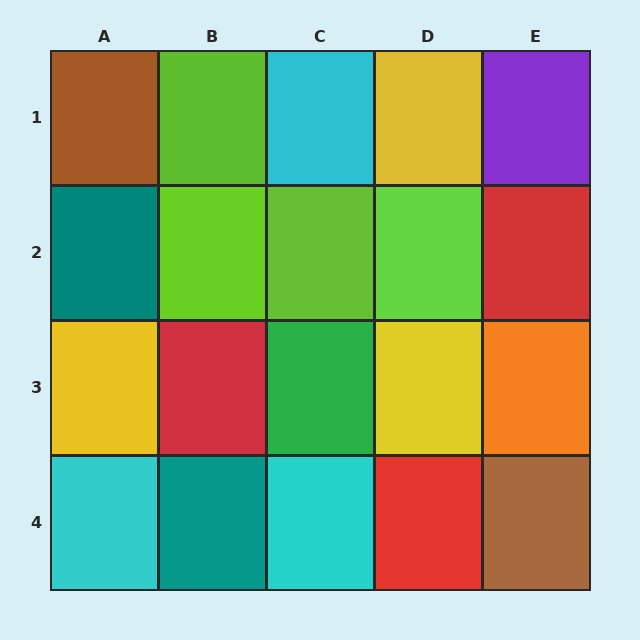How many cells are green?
1 cell is green.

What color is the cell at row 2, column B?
Lime.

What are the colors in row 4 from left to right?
Cyan, teal, cyan, red, brown.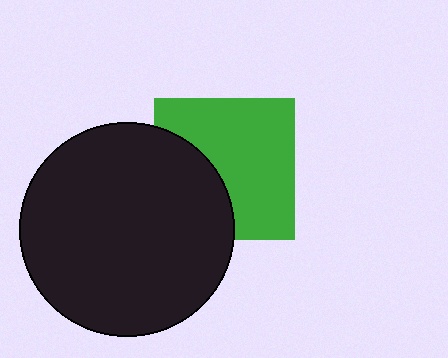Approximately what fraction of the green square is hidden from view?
Roughly 35% of the green square is hidden behind the black circle.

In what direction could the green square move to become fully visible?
The green square could move right. That would shift it out from behind the black circle entirely.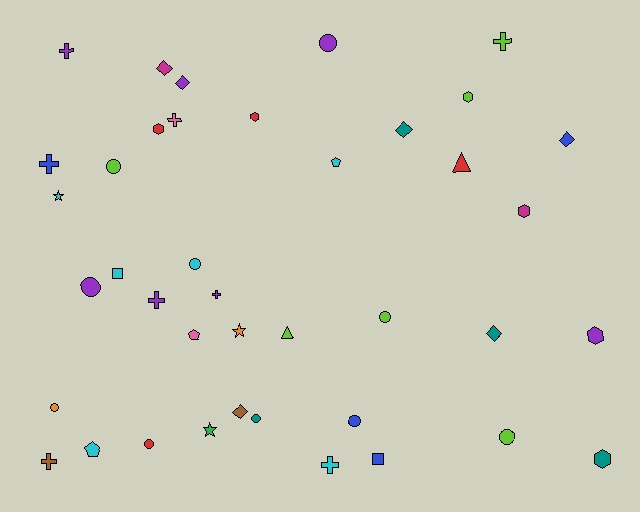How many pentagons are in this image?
There are 3 pentagons.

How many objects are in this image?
There are 40 objects.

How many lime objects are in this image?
There are 6 lime objects.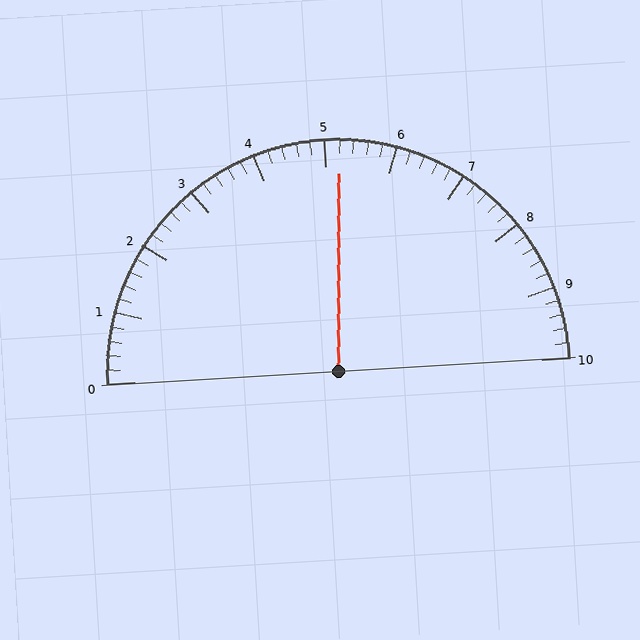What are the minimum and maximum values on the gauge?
The gauge ranges from 0 to 10.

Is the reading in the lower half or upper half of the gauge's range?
The reading is in the upper half of the range (0 to 10).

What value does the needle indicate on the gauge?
The needle indicates approximately 5.2.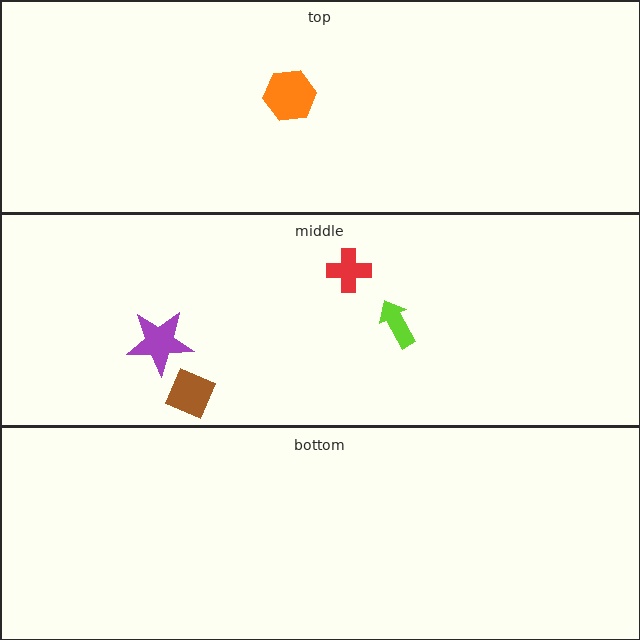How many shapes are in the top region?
1.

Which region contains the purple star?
The middle region.